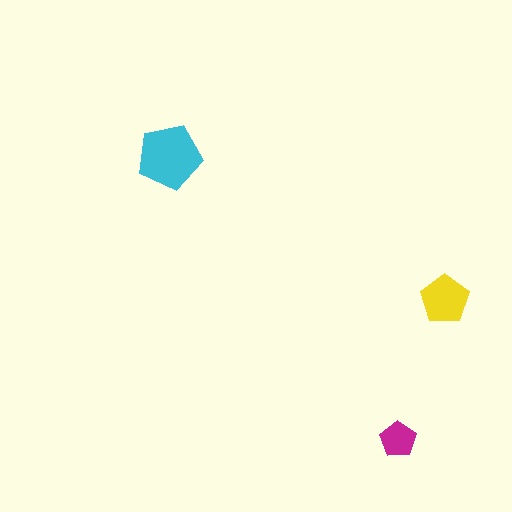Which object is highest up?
The cyan pentagon is topmost.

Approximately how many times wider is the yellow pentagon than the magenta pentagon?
About 1.5 times wider.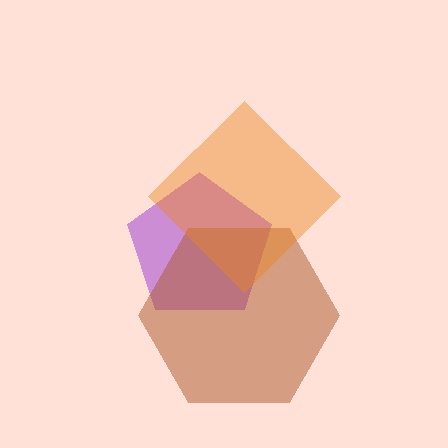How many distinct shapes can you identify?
There are 3 distinct shapes: a purple pentagon, a brown hexagon, an orange diamond.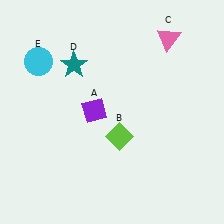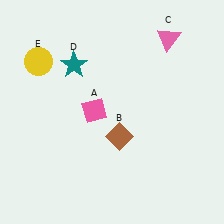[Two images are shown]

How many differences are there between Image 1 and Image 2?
There are 3 differences between the two images.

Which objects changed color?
A changed from purple to pink. B changed from lime to brown. E changed from cyan to yellow.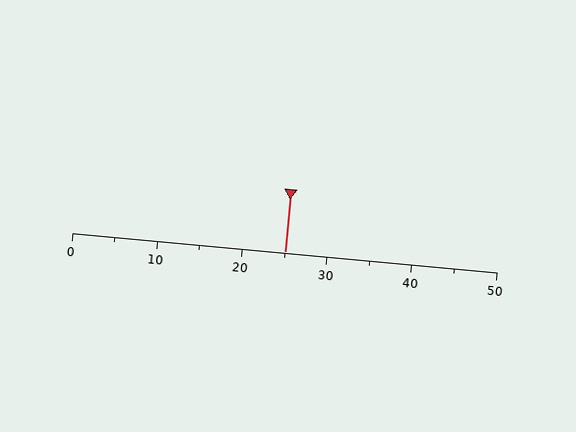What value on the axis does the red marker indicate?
The marker indicates approximately 25.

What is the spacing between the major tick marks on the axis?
The major ticks are spaced 10 apart.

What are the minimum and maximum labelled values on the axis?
The axis runs from 0 to 50.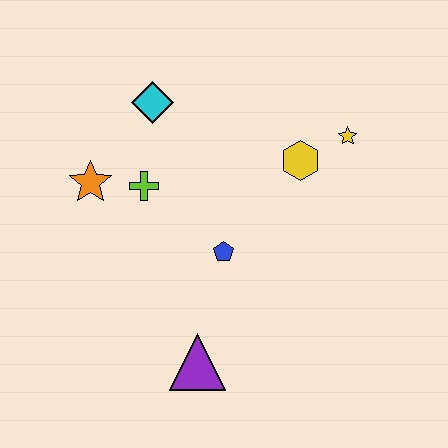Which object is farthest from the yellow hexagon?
The purple triangle is farthest from the yellow hexagon.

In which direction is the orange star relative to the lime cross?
The orange star is to the left of the lime cross.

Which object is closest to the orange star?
The lime cross is closest to the orange star.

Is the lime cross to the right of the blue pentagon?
No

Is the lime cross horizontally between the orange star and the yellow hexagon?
Yes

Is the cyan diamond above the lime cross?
Yes